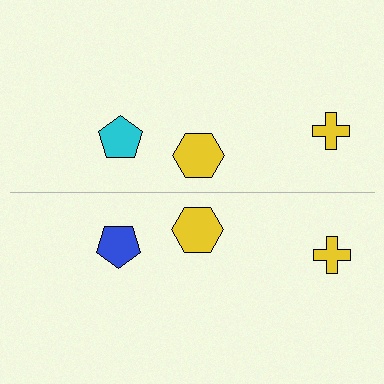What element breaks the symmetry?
The blue pentagon on the bottom side breaks the symmetry — its mirror counterpart is cyan.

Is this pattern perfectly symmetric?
No, the pattern is not perfectly symmetric. The blue pentagon on the bottom side breaks the symmetry — its mirror counterpart is cyan.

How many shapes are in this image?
There are 6 shapes in this image.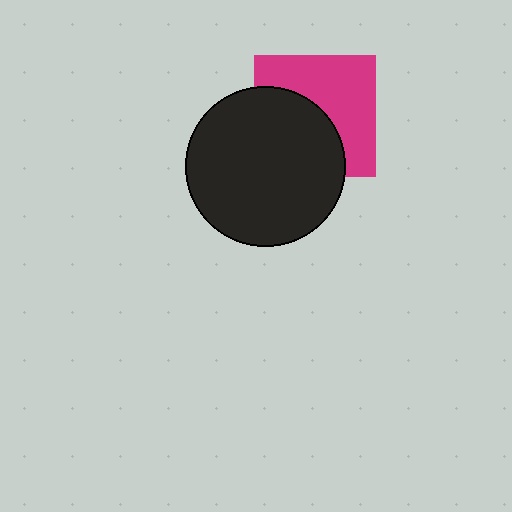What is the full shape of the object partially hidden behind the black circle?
The partially hidden object is a magenta square.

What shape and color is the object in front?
The object in front is a black circle.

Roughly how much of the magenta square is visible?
About half of it is visible (roughly 53%).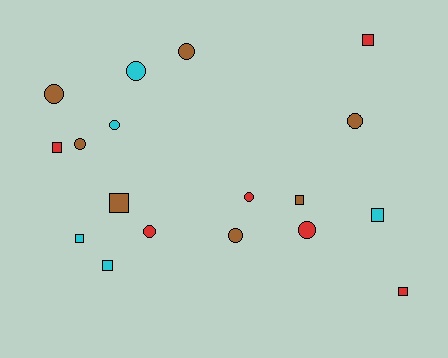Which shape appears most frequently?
Circle, with 10 objects.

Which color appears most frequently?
Brown, with 7 objects.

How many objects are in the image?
There are 18 objects.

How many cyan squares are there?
There are 3 cyan squares.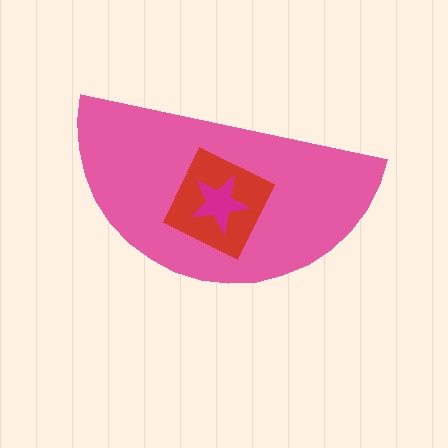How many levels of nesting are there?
3.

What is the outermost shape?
The pink semicircle.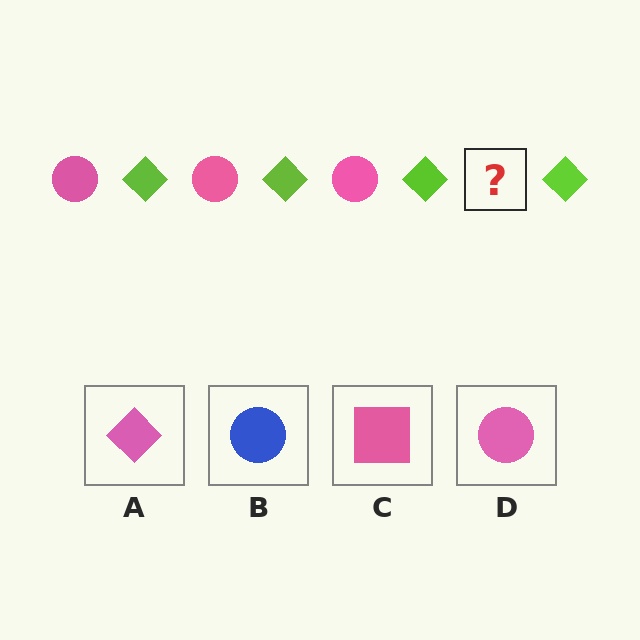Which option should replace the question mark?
Option D.